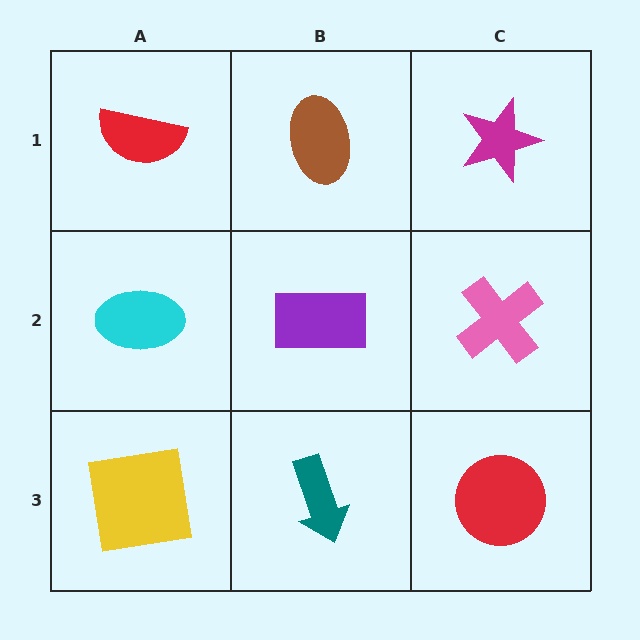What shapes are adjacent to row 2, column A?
A red semicircle (row 1, column A), a yellow square (row 3, column A), a purple rectangle (row 2, column B).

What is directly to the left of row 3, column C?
A teal arrow.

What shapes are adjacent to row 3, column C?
A pink cross (row 2, column C), a teal arrow (row 3, column B).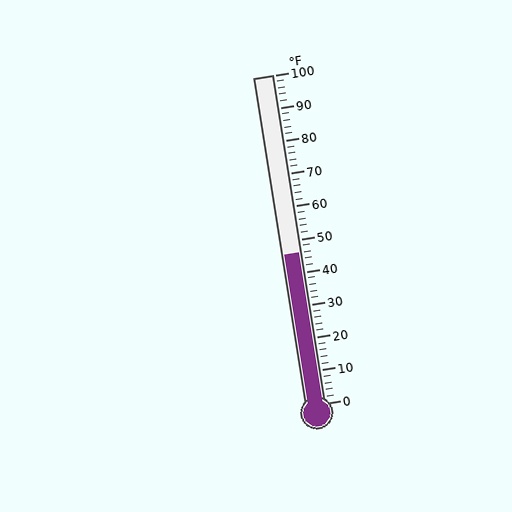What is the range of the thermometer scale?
The thermometer scale ranges from 0°F to 100°F.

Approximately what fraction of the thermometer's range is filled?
The thermometer is filled to approximately 45% of its range.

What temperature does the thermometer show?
The thermometer shows approximately 46°F.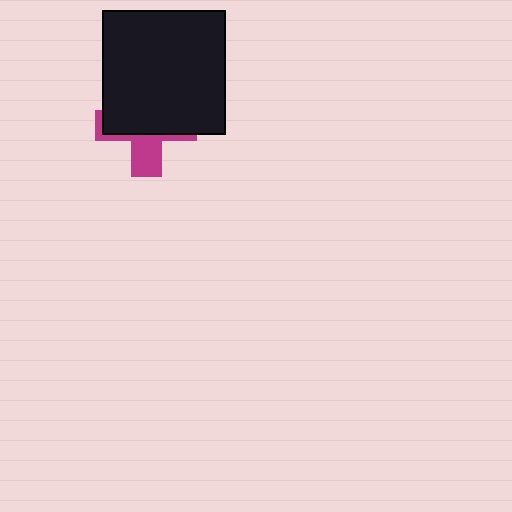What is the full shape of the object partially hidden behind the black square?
The partially hidden object is a magenta cross.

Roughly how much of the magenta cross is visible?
A small part of it is visible (roughly 34%).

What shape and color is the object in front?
The object in front is a black square.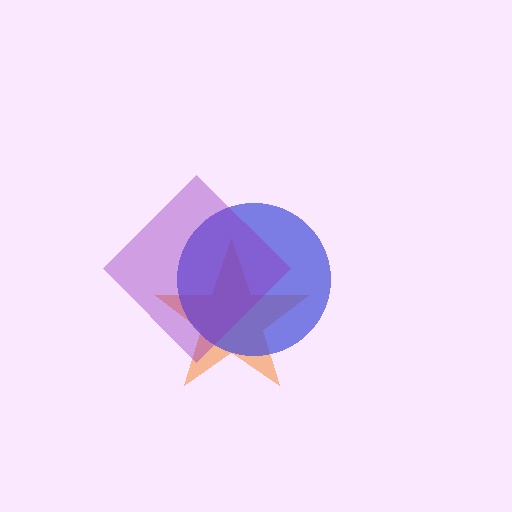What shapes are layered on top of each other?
The layered shapes are: an orange star, a blue circle, a purple diamond.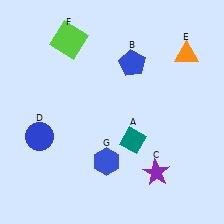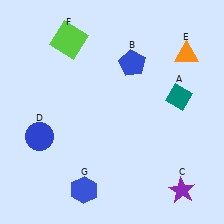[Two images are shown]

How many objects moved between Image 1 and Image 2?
3 objects moved between the two images.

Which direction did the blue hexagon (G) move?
The blue hexagon (G) moved down.